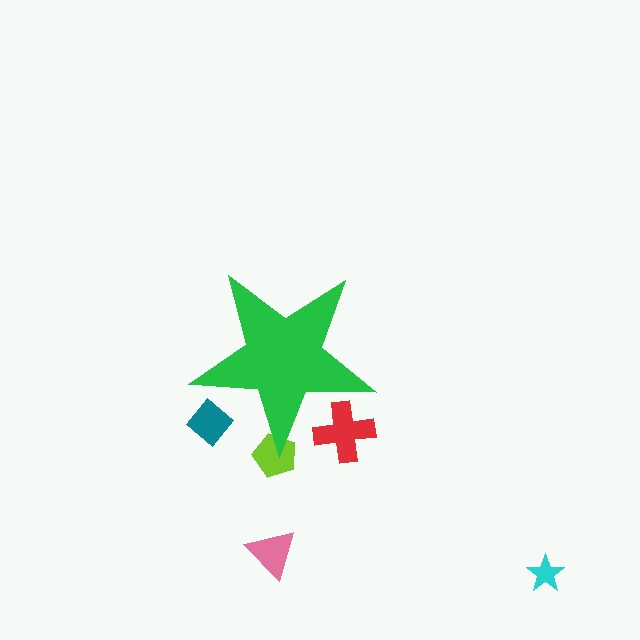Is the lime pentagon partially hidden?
Yes, the lime pentagon is partially hidden behind the green star.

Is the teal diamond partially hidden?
Yes, the teal diamond is partially hidden behind the green star.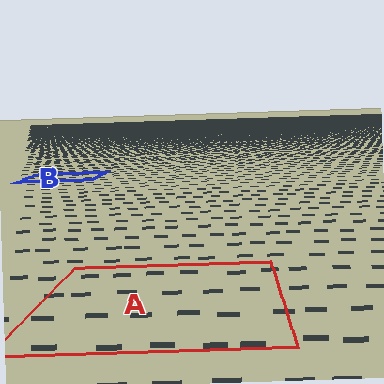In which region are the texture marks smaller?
The texture marks are smaller in region B, because it is farther away.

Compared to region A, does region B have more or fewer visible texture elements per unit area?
Region B has more texture elements per unit area — they are packed more densely because it is farther away.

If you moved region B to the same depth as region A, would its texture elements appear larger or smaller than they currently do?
They would appear larger. At a closer depth, the same texture elements are projected at a bigger on-screen size.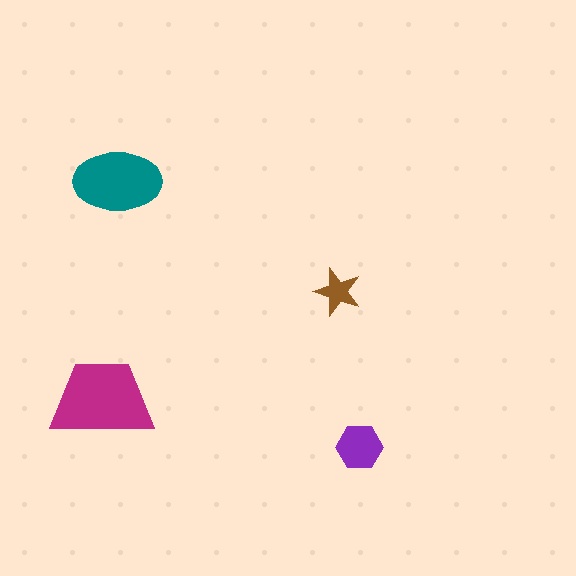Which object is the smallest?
The brown star.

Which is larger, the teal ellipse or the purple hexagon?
The teal ellipse.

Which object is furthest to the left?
The magenta trapezoid is leftmost.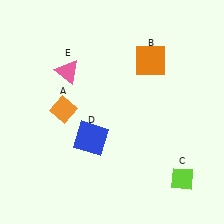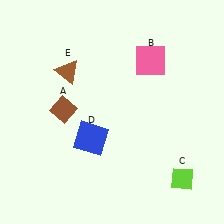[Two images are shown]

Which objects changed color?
A changed from orange to brown. B changed from orange to pink. E changed from pink to brown.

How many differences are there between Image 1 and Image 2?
There are 3 differences between the two images.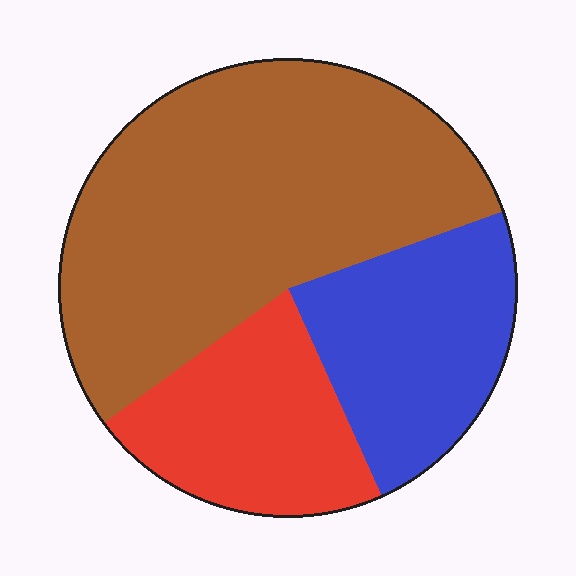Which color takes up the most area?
Brown, at roughly 55%.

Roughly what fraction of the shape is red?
Red covers around 20% of the shape.